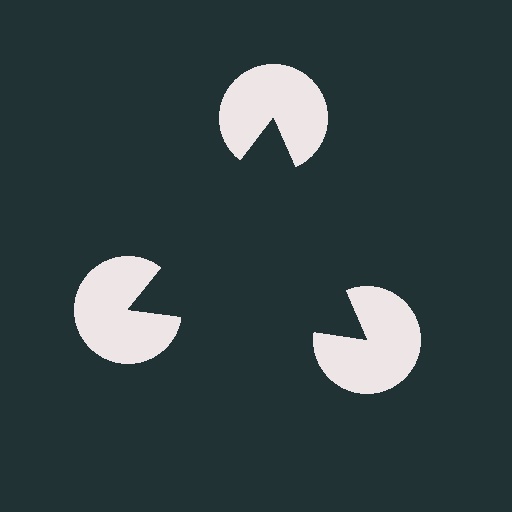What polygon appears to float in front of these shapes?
An illusory triangle — its edges are inferred from the aligned wedge cuts in the pac-man discs, not physically drawn.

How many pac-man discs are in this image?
There are 3 — one at each vertex of the illusory triangle.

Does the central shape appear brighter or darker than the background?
It typically appears slightly darker than the background, even though no actual brightness change is drawn.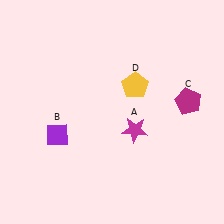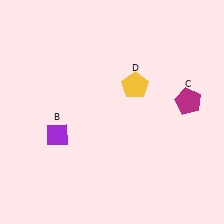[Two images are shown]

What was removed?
The magenta star (A) was removed in Image 2.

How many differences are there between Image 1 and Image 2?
There is 1 difference between the two images.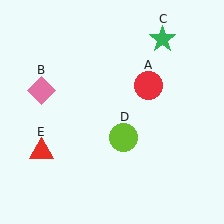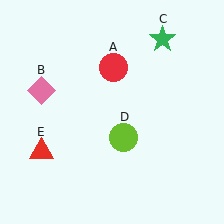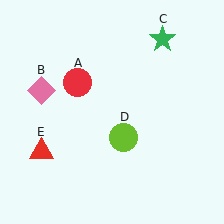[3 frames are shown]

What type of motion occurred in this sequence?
The red circle (object A) rotated counterclockwise around the center of the scene.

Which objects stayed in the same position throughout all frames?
Pink diamond (object B) and green star (object C) and lime circle (object D) and red triangle (object E) remained stationary.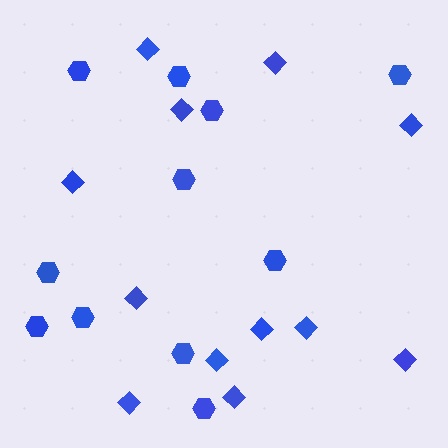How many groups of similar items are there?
There are 2 groups: one group of hexagons (11) and one group of diamonds (12).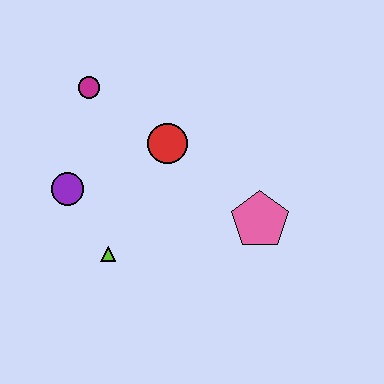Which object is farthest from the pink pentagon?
The magenta circle is farthest from the pink pentagon.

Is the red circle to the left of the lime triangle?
No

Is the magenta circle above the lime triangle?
Yes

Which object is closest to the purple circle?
The lime triangle is closest to the purple circle.